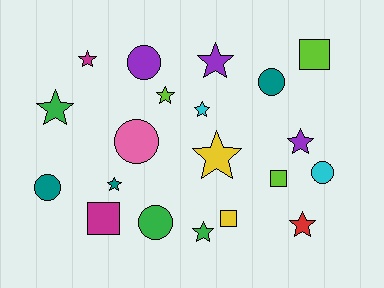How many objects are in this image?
There are 20 objects.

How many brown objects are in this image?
There are no brown objects.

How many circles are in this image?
There are 6 circles.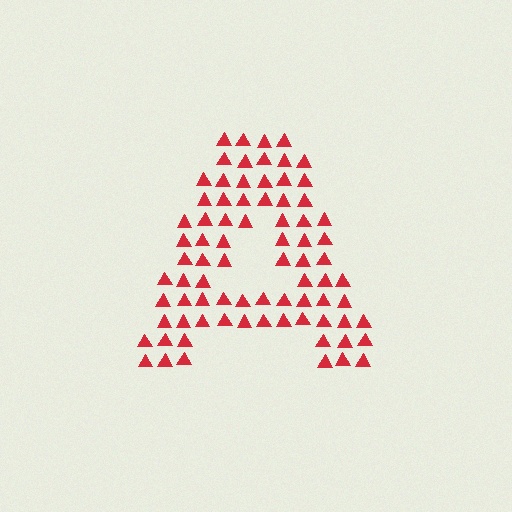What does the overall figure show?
The overall figure shows the letter A.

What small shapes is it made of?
It is made of small triangles.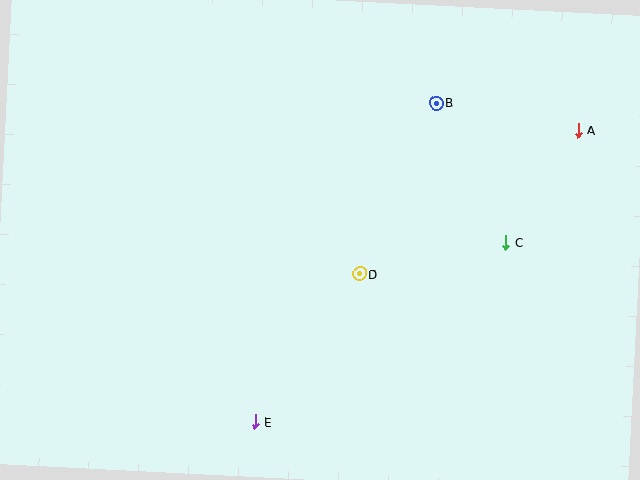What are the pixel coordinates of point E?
Point E is at (255, 422).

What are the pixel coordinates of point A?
Point A is at (578, 130).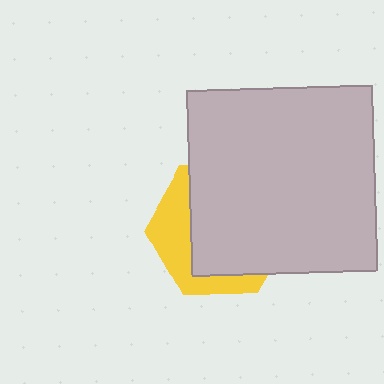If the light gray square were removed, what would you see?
You would see the complete yellow hexagon.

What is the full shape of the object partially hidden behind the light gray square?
The partially hidden object is a yellow hexagon.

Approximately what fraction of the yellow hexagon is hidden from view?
Roughly 66% of the yellow hexagon is hidden behind the light gray square.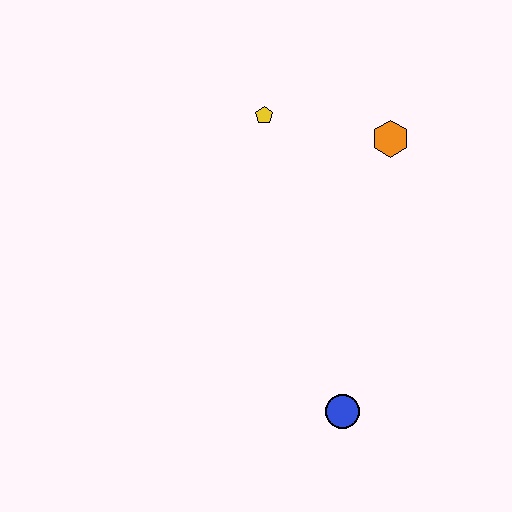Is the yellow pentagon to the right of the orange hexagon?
No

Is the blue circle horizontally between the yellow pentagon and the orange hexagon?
Yes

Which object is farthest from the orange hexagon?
The blue circle is farthest from the orange hexagon.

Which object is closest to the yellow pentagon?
The orange hexagon is closest to the yellow pentagon.